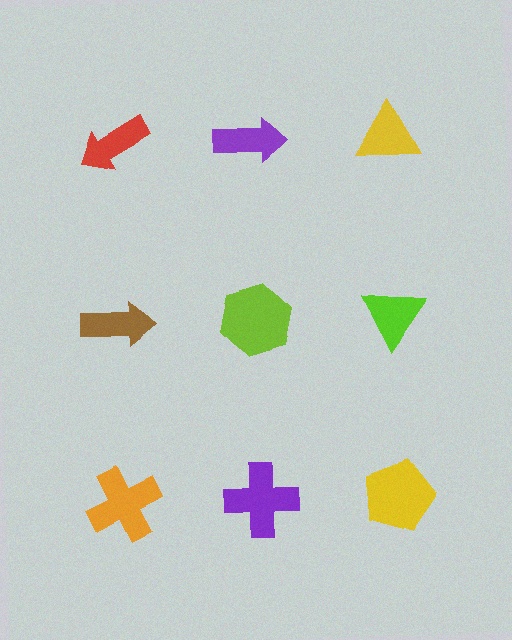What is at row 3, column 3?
A yellow pentagon.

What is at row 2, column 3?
A lime triangle.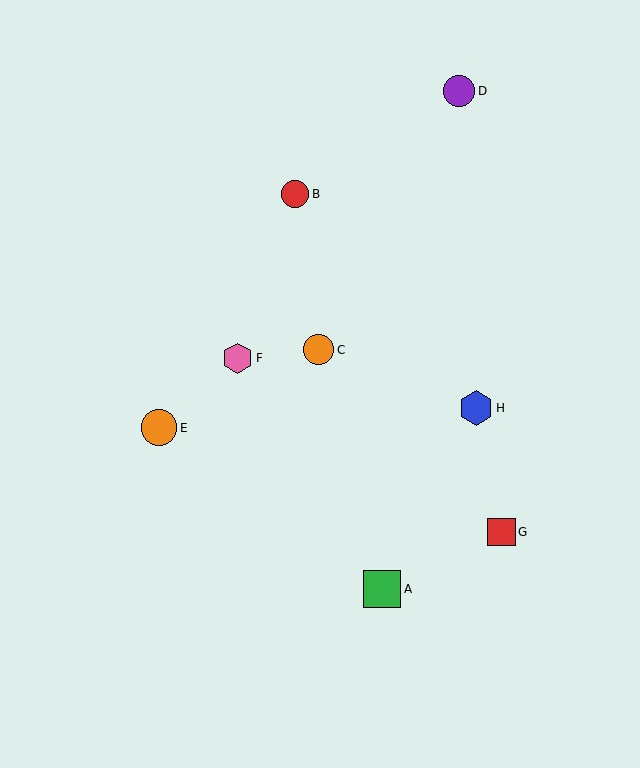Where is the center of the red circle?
The center of the red circle is at (295, 194).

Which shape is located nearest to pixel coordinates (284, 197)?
The red circle (labeled B) at (295, 194) is nearest to that location.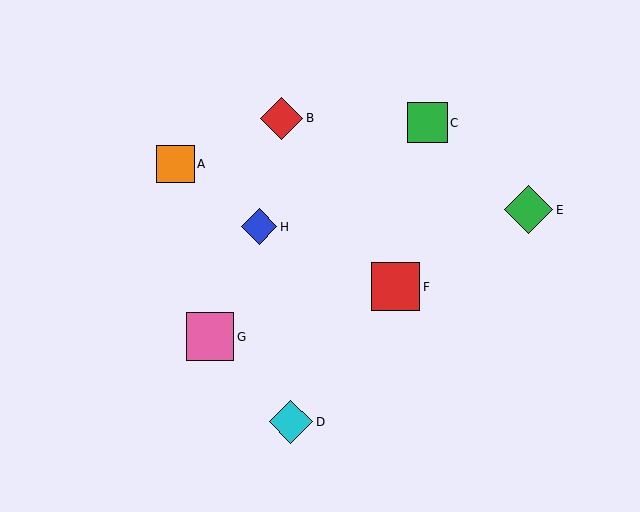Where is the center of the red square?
The center of the red square is at (395, 287).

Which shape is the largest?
The red square (labeled F) is the largest.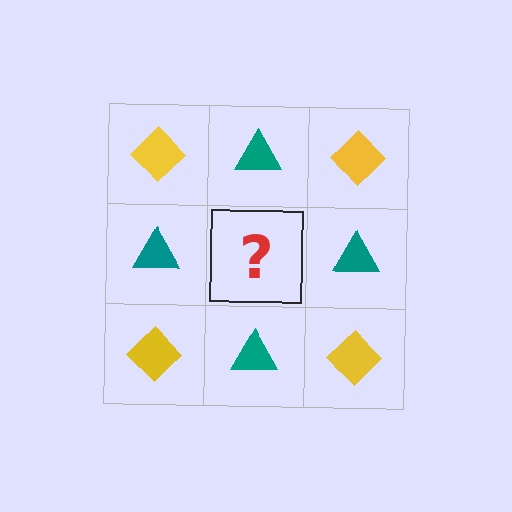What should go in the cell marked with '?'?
The missing cell should contain a yellow diamond.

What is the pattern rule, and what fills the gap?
The rule is that it alternates yellow diamond and teal triangle in a checkerboard pattern. The gap should be filled with a yellow diamond.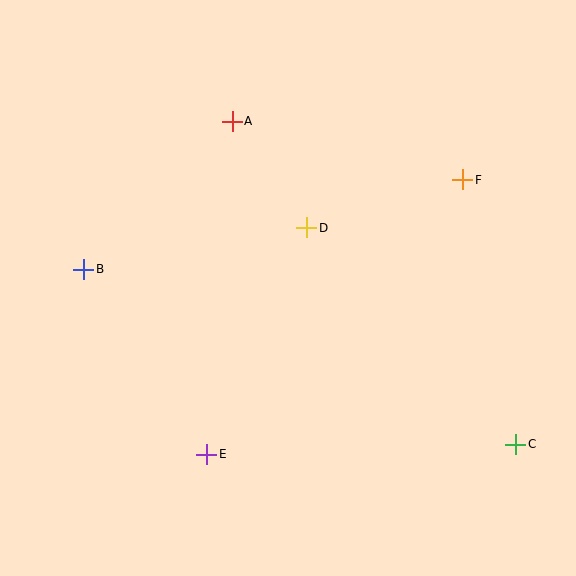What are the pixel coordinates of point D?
Point D is at (307, 228).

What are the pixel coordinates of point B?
Point B is at (84, 269).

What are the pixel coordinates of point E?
Point E is at (207, 454).